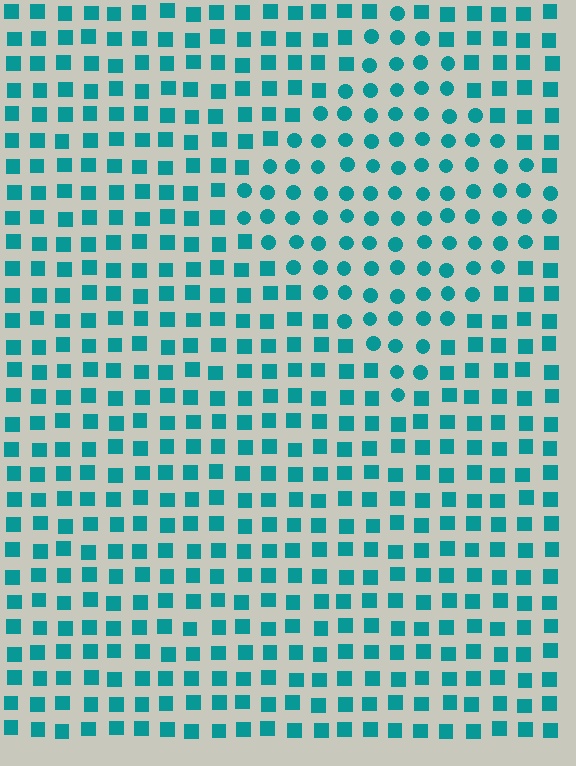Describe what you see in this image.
The image is filled with small teal elements arranged in a uniform grid. A diamond-shaped region contains circles, while the surrounding area contains squares. The boundary is defined purely by the change in element shape.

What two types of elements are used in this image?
The image uses circles inside the diamond region and squares outside it.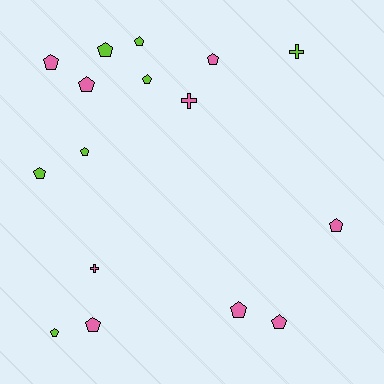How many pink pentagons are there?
There are 7 pink pentagons.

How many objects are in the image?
There are 16 objects.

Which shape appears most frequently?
Pentagon, with 13 objects.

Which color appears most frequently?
Pink, with 9 objects.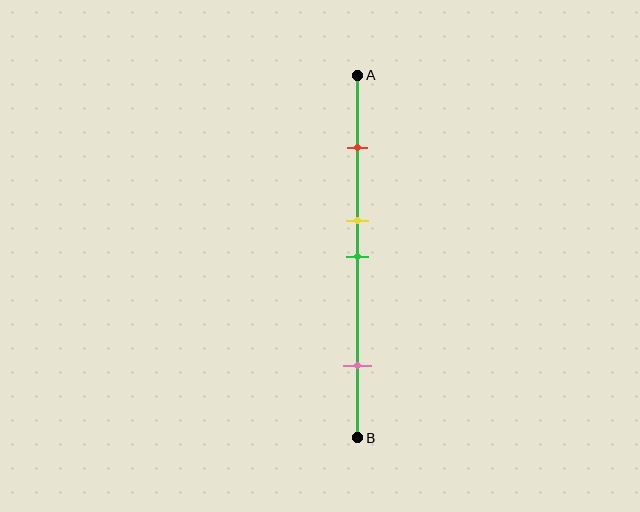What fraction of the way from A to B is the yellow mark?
The yellow mark is approximately 40% (0.4) of the way from A to B.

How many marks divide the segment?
There are 4 marks dividing the segment.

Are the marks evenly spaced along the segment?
No, the marks are not evenly spaced.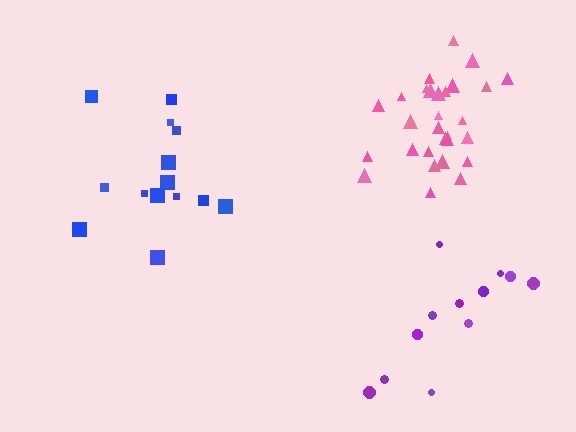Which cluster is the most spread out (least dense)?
Purple.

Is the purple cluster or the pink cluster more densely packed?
Pink.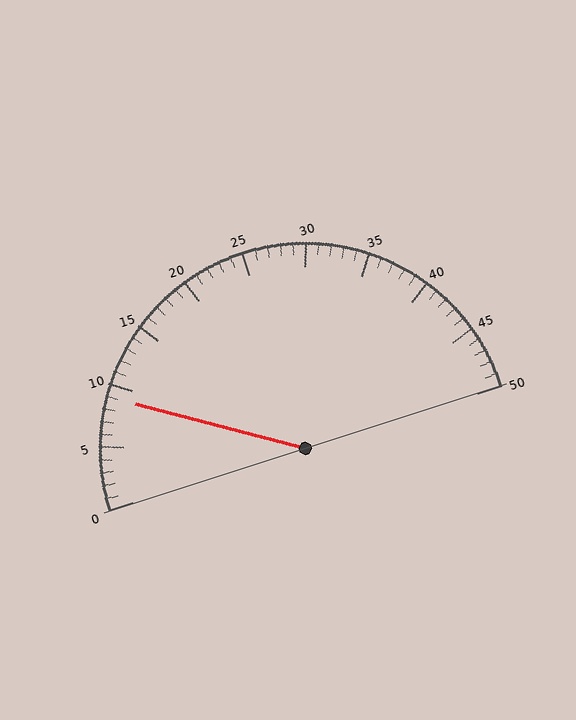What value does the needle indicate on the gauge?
The needle indicates approximately 9.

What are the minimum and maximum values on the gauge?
The gauge ranges from 0 to 50.